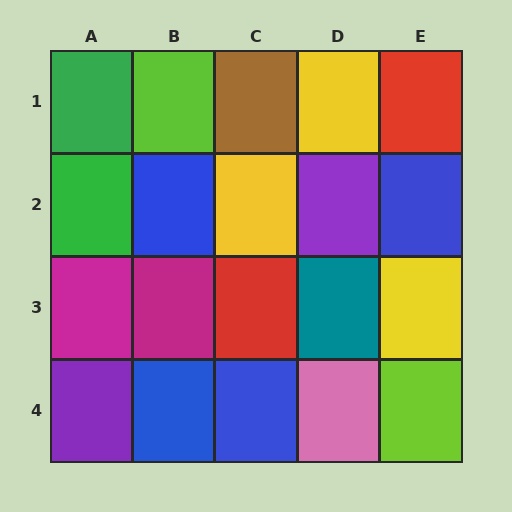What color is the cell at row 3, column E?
Yellow.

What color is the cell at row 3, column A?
Magenta.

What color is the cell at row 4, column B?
Blue.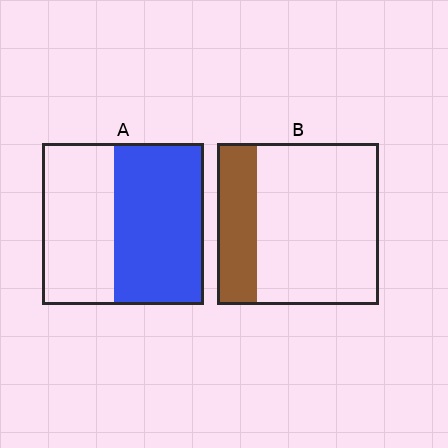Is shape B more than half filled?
No.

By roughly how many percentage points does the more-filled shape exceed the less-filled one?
By roughly 30 percentage points (A over B).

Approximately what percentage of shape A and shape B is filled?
A is approximately 55% and B is approximately 25%.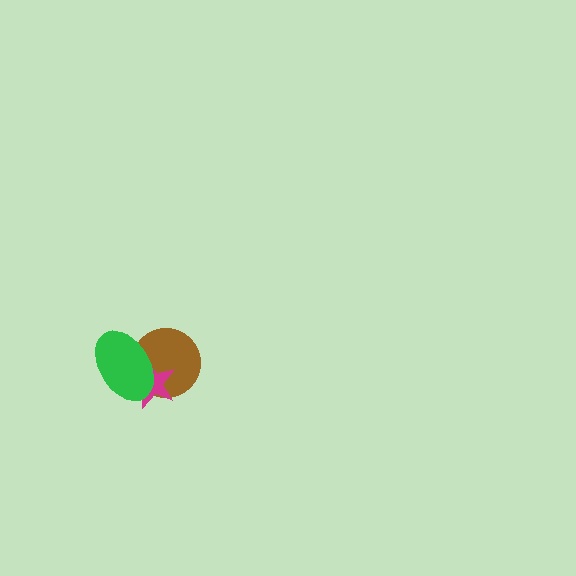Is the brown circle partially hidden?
Yes, it is partially covered by another shape.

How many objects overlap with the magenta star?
2 objects overlap with the magenta star.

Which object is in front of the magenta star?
The green ellipse is in front of the magenta star.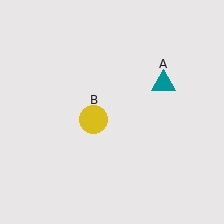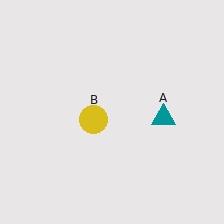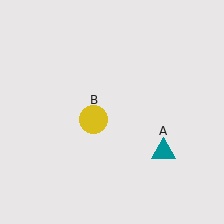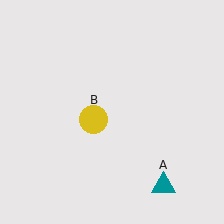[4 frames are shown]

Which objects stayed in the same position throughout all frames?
Yellow circle (object B) remained stationary.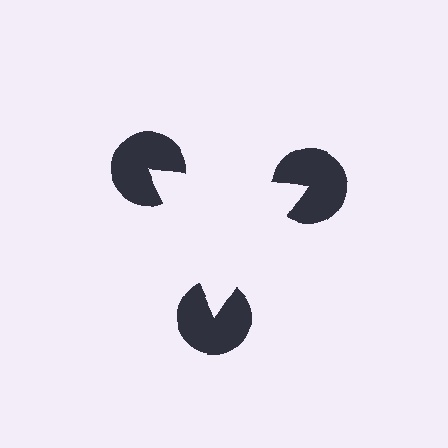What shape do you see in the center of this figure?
An illusory triangle — its edges are inferred from the aligned wedge cuts in the pac-man discs, not physically drawn.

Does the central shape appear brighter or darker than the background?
It typically appears slightly brighter than the background, even though no actual brightness change is drawn.